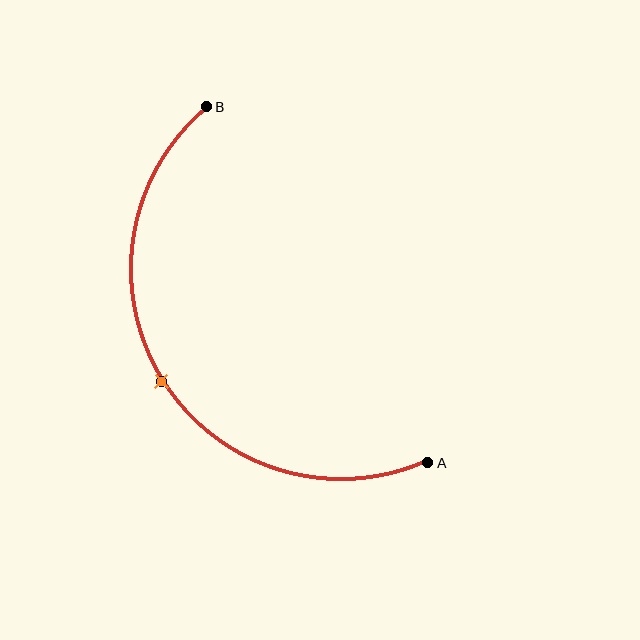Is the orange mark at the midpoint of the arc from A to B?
Yes. The orange mark lies on the arc at equal arc-length from both A and B — it is the arc midpoint.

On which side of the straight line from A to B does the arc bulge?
The arc bulges to the left of the straight line connecting A and B.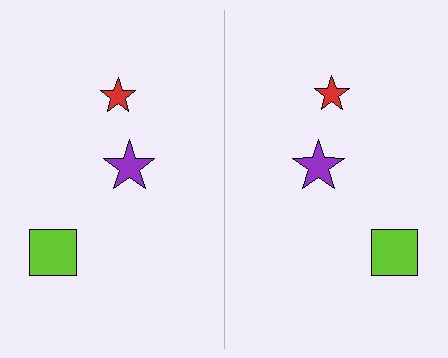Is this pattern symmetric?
Yes, this pattern has bilateral (reflection) symmetry.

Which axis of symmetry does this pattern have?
The pattern has a vertical axis of symmetry running through the center of the image.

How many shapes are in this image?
There are 6 shapes in this image.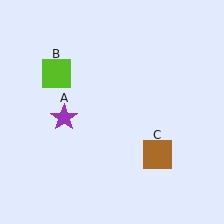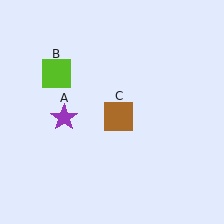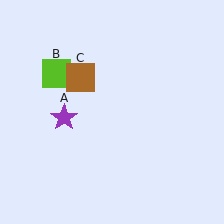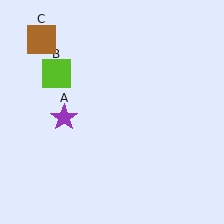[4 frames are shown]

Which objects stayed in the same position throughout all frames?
Purple star (object A) and lime square (object B) remained stationary.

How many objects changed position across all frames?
1 object changed position: brown square (object C).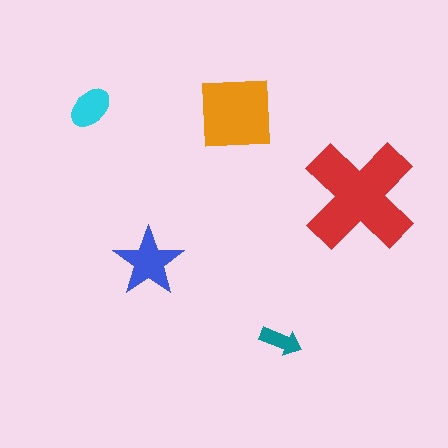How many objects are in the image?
There are 5 objects in the image.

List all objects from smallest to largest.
The teal arrow, the cyan ellipse, the blue star, the orange square, the red cross.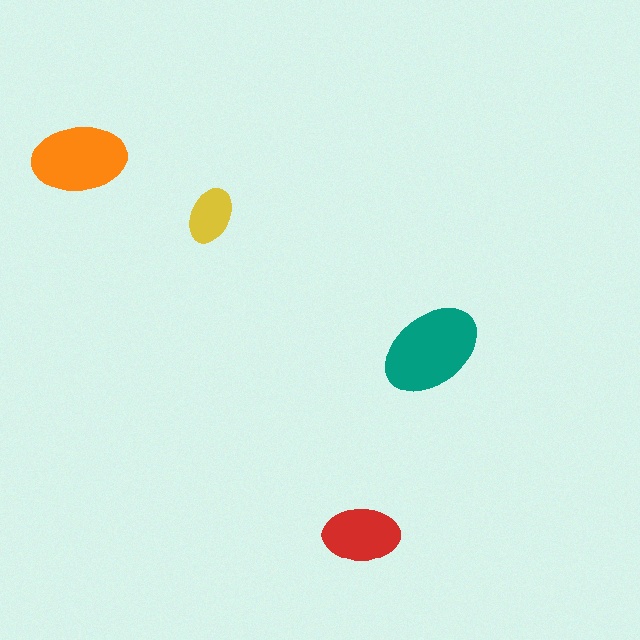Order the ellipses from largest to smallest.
the teal one, the orange one, the red one, the yellow one.